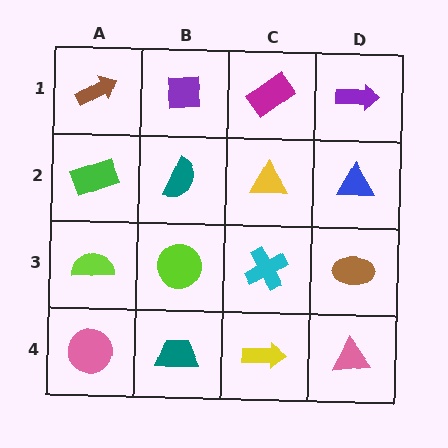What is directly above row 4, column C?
A cyan cross.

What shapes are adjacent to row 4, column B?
A lime circle (row 3, column B), a pink circle (row 4, column A), a yellow arrow (row 4, column C).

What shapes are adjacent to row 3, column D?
A blue triangle (row 2, column D), a pink triangle (row 4, column D), a cyan cross (row 3, column C).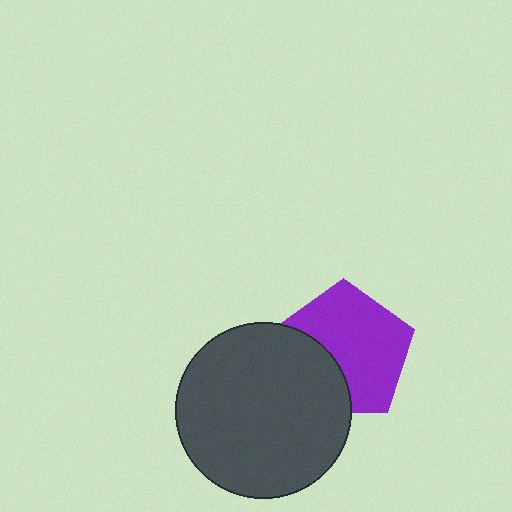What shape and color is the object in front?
The object in front is a dark gray circle.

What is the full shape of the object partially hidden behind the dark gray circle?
The partially hidden object is a purple pentagon.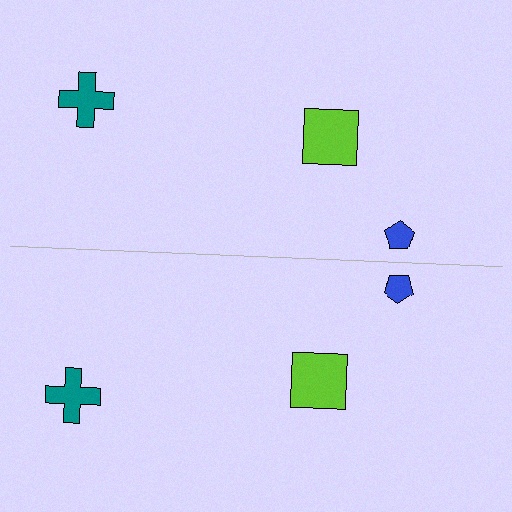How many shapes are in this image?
There are 6 shapes in this image.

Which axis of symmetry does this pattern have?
The pattern has a horizontal axis of symmetry running through the center of the image.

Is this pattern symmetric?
Yes, this pattern has bilateral (reflection) symmetry.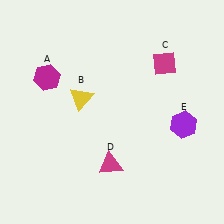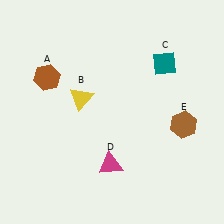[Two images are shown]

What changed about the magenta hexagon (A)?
In Image 1, A is magenta. In Image 2, it changed to brown.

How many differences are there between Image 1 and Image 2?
There are 3 differences between the two images.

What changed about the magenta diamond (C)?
In Image 1, C is magenta. In Image 2, it changed to teal.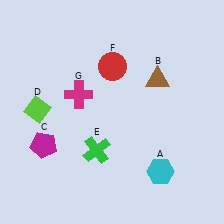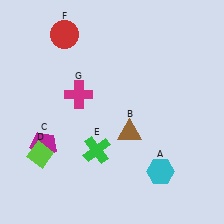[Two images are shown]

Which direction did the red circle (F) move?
The red circle (F) moved left.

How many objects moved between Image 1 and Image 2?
3 objects moved between the two images.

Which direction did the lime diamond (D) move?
The lime diamond (D) moved down.